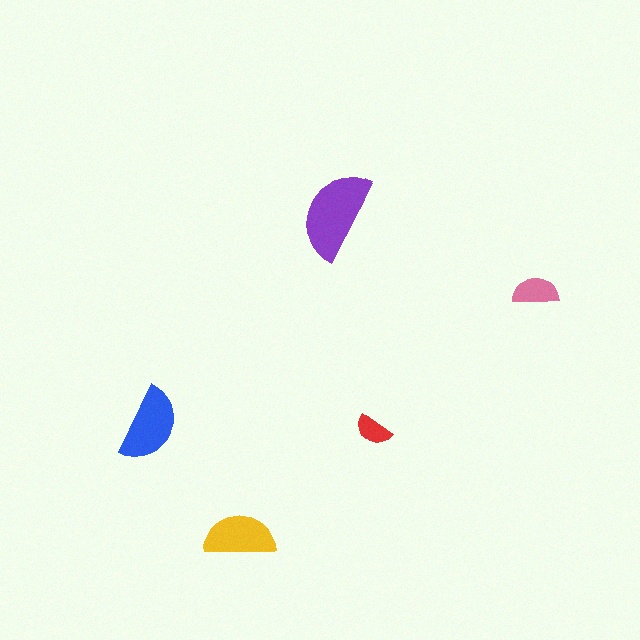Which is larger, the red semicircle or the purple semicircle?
The purple one.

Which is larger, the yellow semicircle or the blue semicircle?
The blue one.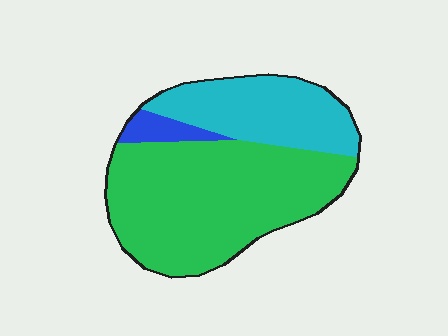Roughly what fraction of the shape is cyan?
Cyan covers about 30% of the shape.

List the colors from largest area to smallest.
From largest to smallest: green, cyan, blue.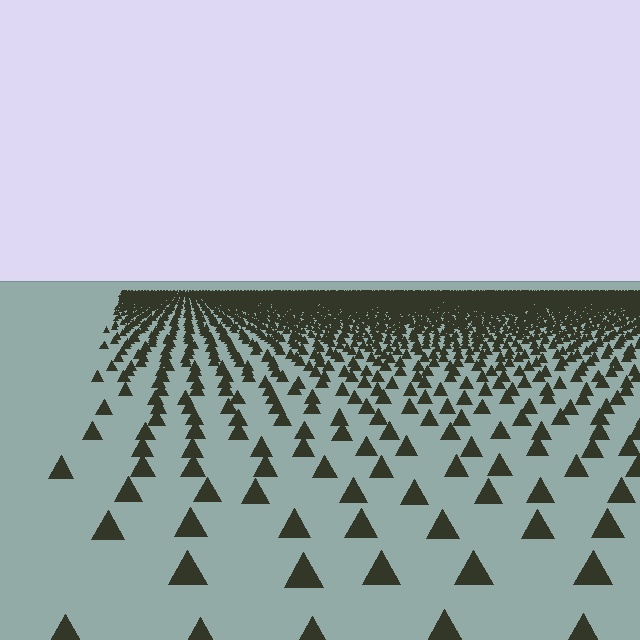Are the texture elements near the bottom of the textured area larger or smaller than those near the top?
Larger. Near the bottom, elements are closer to the viewer and appear at a bigger on-screen size.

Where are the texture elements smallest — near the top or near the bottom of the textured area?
Near the top.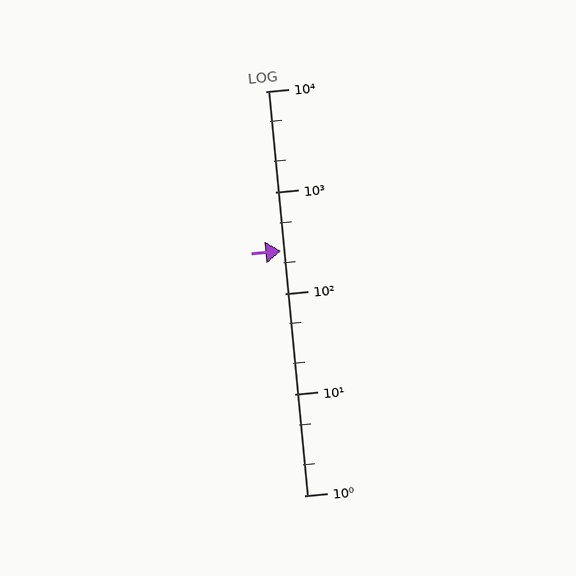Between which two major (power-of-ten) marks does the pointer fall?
The pointer is between 100 and 1000.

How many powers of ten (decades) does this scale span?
The scale spans 4 decades, from 1 to 10000.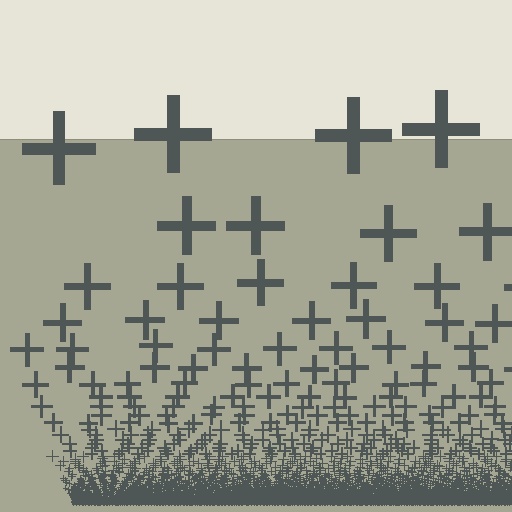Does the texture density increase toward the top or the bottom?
Density increases toward the bottom.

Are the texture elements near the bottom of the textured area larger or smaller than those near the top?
Smaller. The gradient is inverted — elements near the bottom are smaller and denser.